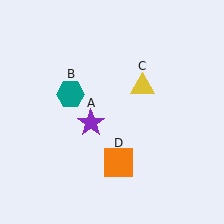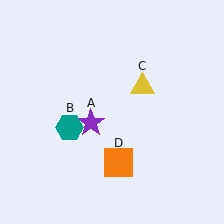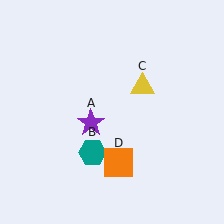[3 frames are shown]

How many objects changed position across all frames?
1 object changed position: teal hexagon (object B).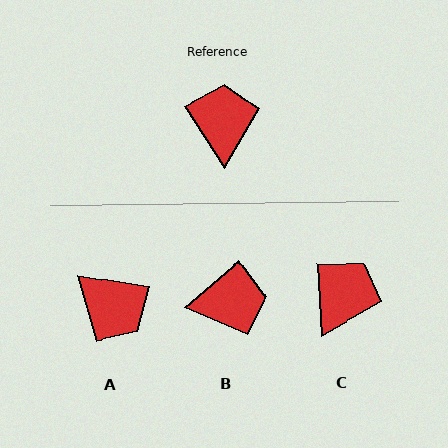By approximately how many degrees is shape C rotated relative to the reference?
Approximately 30 degrees clockwise.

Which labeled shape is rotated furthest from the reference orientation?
A, about 133 degrees away.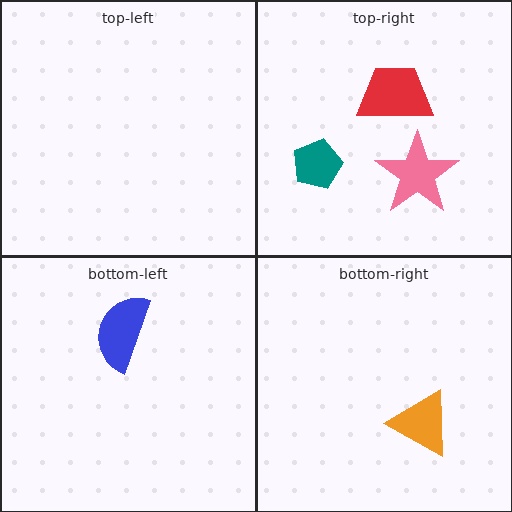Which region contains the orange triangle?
The bottom-right region.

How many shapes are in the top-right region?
3.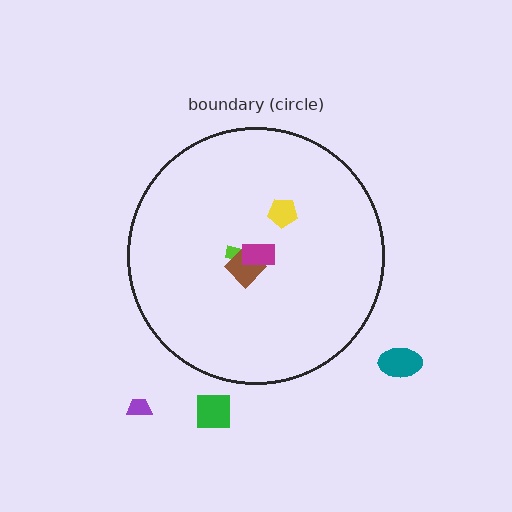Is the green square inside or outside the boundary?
Outside.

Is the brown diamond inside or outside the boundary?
Inside.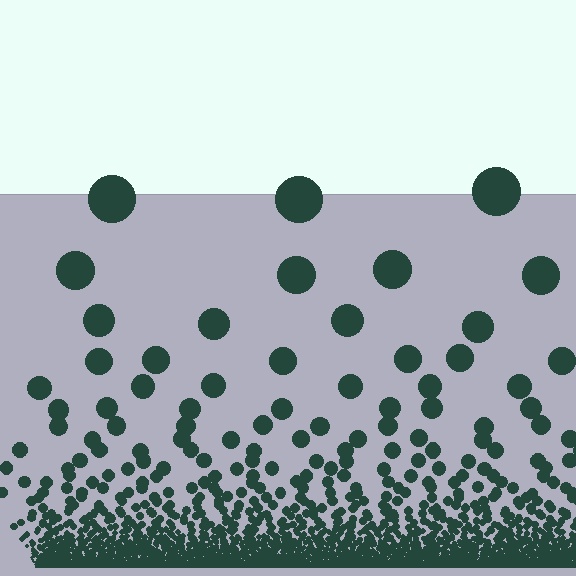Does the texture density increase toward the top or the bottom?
Density increases toward the bottom.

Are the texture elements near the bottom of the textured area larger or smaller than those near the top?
Smaller. The gradient is inverted — elements near the bottom are smaller and denser.